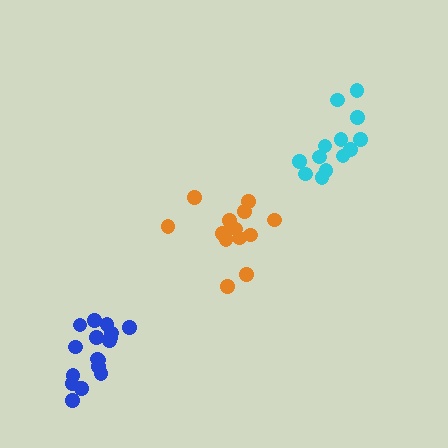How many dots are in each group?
Group 1: 17 dots, Group 2: 14 dots, Group 3: 13 dots (44 total).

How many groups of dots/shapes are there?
There are 3 groups.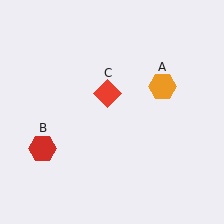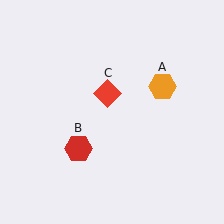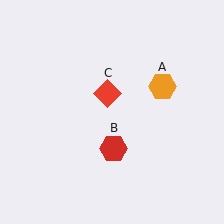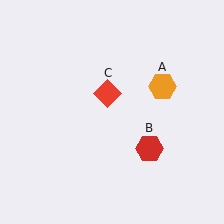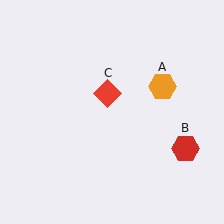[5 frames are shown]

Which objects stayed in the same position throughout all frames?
Orange hexagon (object A) and red diamond (object C) remained stationary.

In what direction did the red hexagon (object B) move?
The red hexagon (object B) moved right.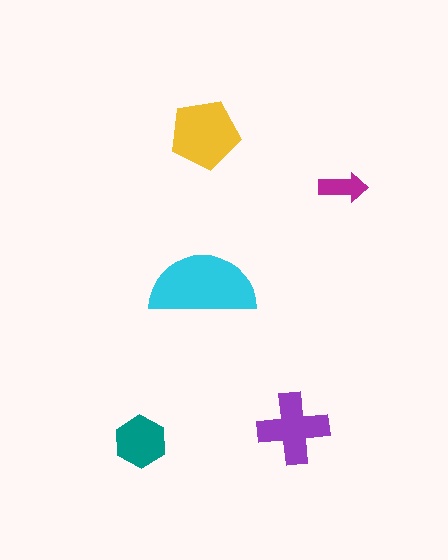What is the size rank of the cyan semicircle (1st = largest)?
1st.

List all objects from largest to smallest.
The cyan semicircle, the yellow pentagon, the purple cross, the teal hexagon, the magenta arrow.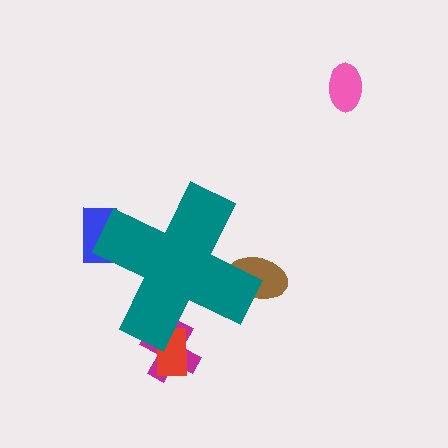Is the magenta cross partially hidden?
Yes, the magenta cross is partially hidden behind the teal cross.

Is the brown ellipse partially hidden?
Yes, the brown ellipse is partially hidden behind the teal cross.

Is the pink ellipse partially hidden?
No, the pink ellipse is fully visible.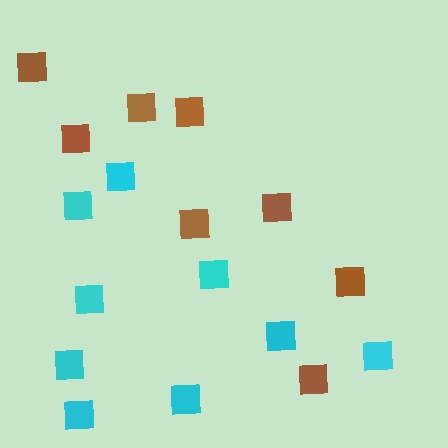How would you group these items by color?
There are 2 groups: one group of cyan squares (9) and one group of brown squares (8).